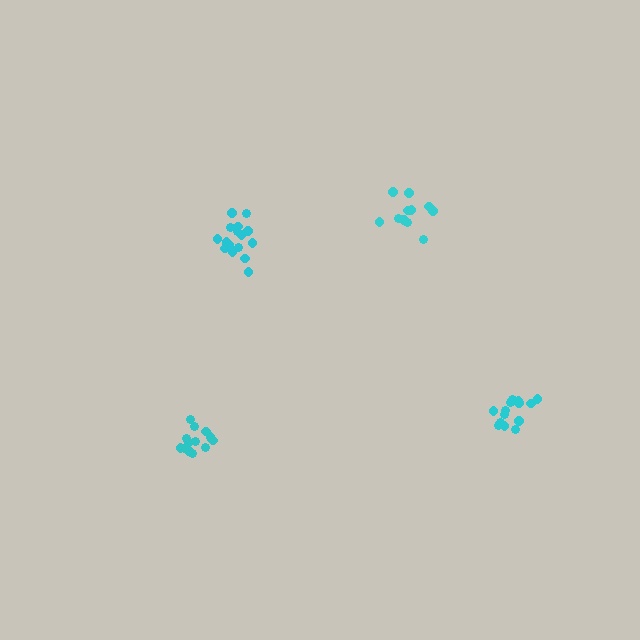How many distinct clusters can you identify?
There are 4 distinct clusters.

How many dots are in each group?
Group 1: 14 dots, Group 2: 17 dots, Group 3: 11 dots, Group 4: 14 dots (56 total).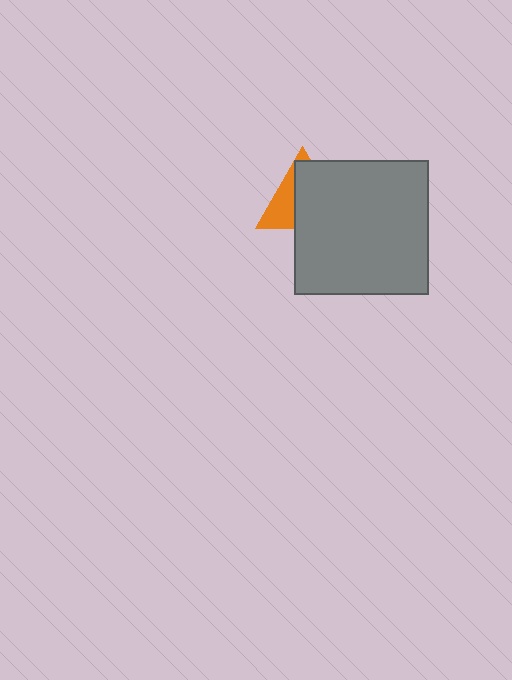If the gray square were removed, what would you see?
You would see the complete orange triangle.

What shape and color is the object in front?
The object in front is a gray square.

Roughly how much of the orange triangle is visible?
A small part of it is visible (roughly 35%).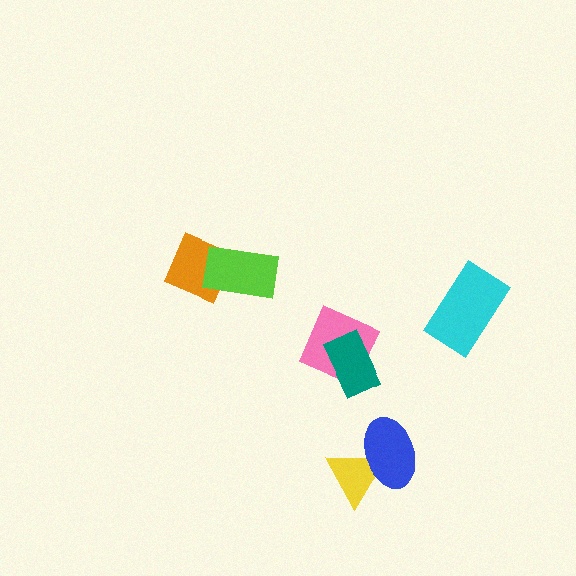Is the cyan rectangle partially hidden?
No, no other shape covers it.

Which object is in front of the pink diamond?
The teal rectangle is in front of the pink diamond.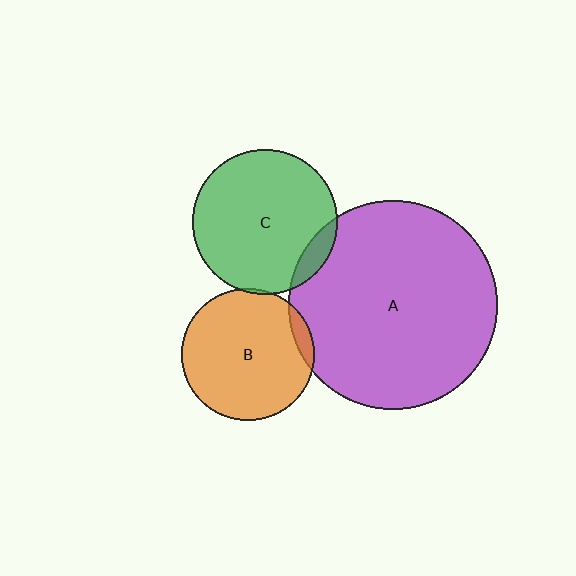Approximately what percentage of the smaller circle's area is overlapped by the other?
Approximately 10%.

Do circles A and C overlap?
Yes.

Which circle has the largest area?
Circle A (purple).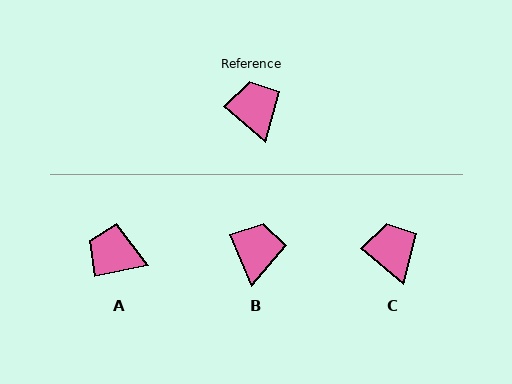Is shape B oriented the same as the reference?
No, it is off by about 26 degrees.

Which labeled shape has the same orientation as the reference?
C.